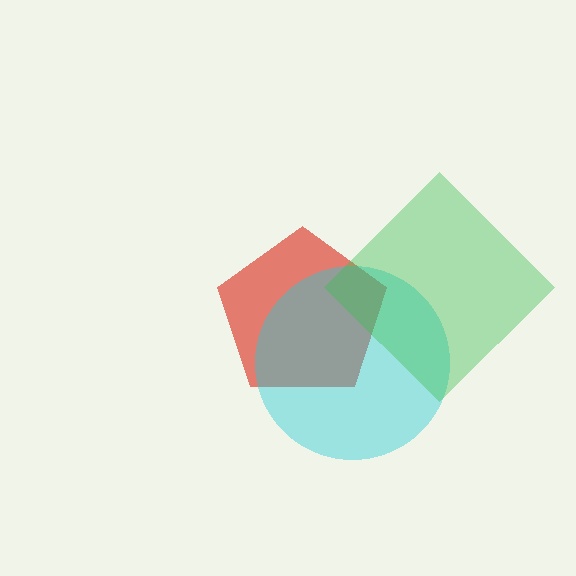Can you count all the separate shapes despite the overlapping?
Yes, there are 3 separate shapes.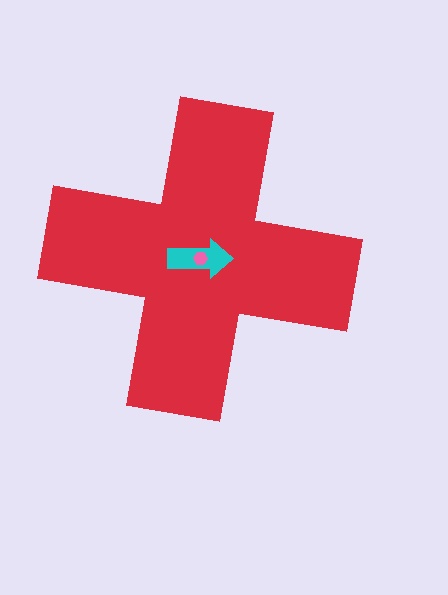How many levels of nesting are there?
3.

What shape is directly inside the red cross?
The cyan arrow.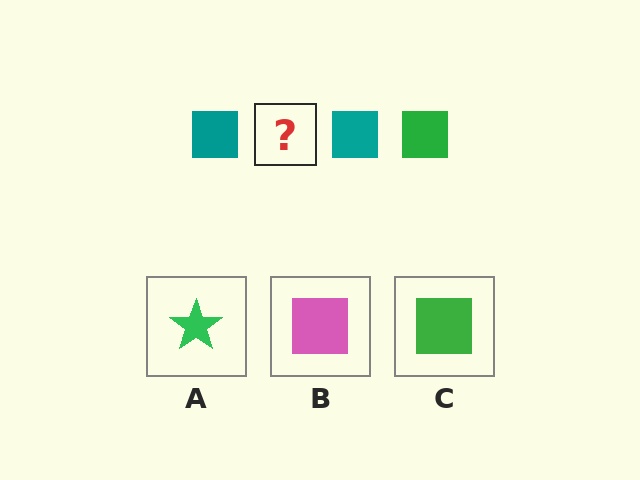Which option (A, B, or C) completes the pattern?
C.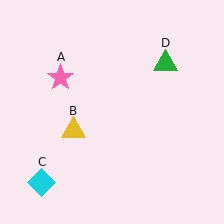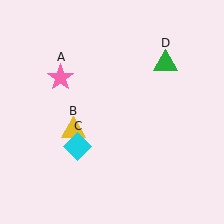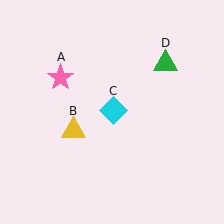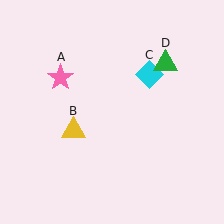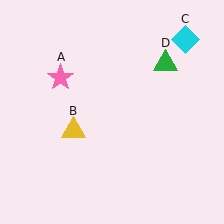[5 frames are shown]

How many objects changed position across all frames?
1 object changed position: cyan diamond (object C).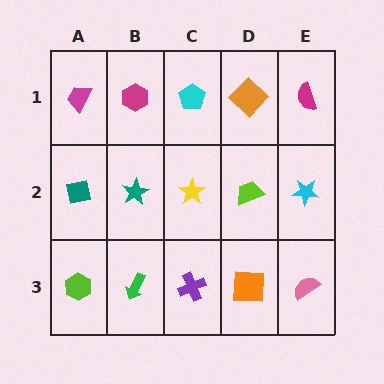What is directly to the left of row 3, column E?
An orange square.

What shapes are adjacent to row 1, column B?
A teal star (row 2, column B), a magenta trapezoid (row 1, column A), a cyan pentagon (row 1, column C).